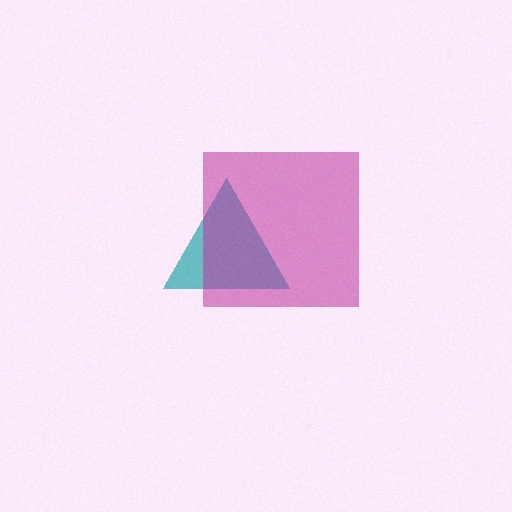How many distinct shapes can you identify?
There are 2 distinct shapes: a teal triangle, a magenta square.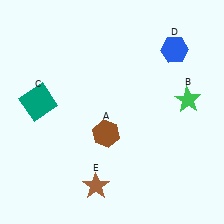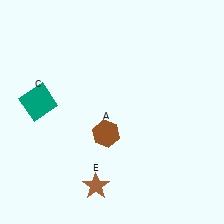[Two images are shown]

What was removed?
The green star (B), the blue hexagon (D) were removed in Image 2.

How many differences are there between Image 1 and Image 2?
There are 2 differences between the two images.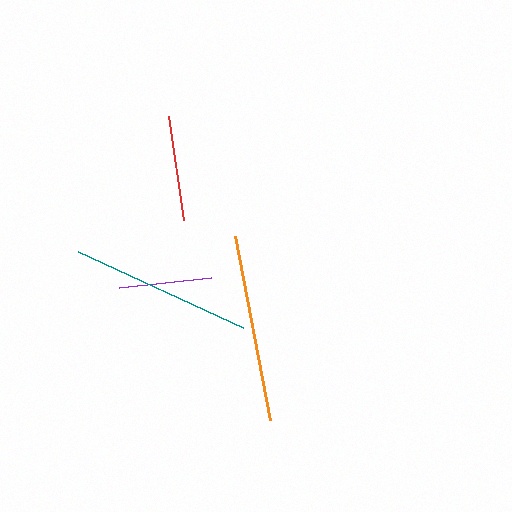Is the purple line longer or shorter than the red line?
The red line is longer than the purple line.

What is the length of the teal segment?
The teal segment is approximately 181 pixels long.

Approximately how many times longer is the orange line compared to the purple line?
The orange line is approximately 2.0 times the length of the purple line.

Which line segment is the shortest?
The purple line is the shortest at approximately 92 pixels.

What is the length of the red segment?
The red segment is approximately 105 pixels long.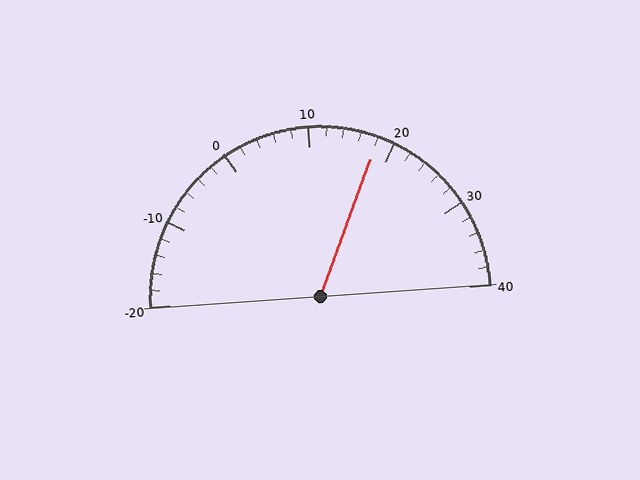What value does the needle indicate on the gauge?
The needle indicates approximately 18.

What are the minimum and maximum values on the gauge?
The gauge ranges from -20 to 40.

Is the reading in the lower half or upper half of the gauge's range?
The reading is in the upper half of the range (-20 to 40).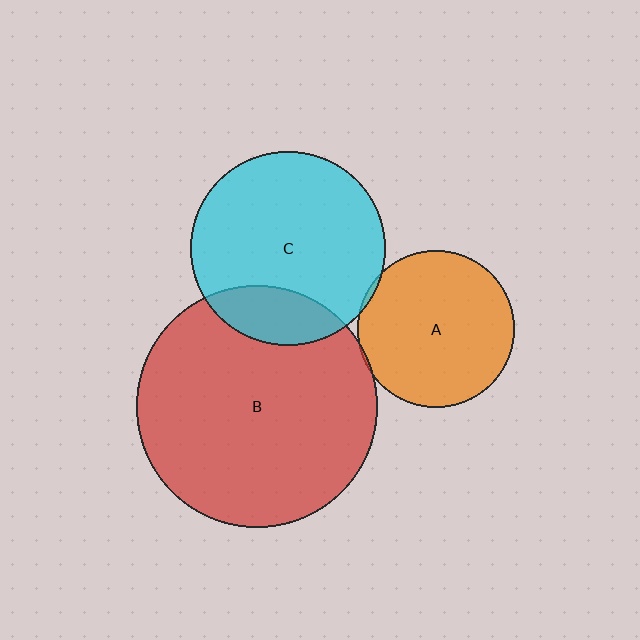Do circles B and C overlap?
Yes.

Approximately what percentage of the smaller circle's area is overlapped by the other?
Approximately 20%.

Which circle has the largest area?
Circle B (red).